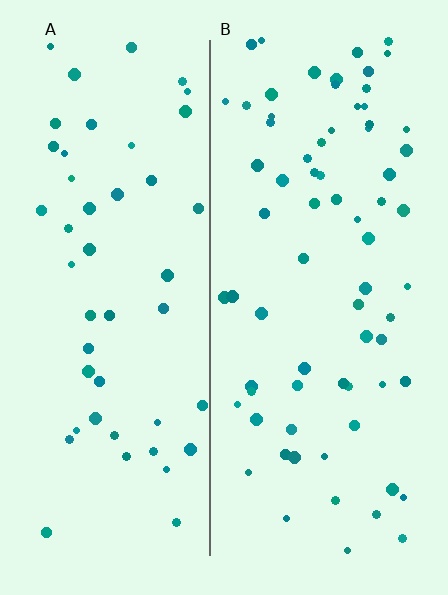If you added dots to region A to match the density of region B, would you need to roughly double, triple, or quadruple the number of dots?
Approximately double.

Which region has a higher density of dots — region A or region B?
B (the right).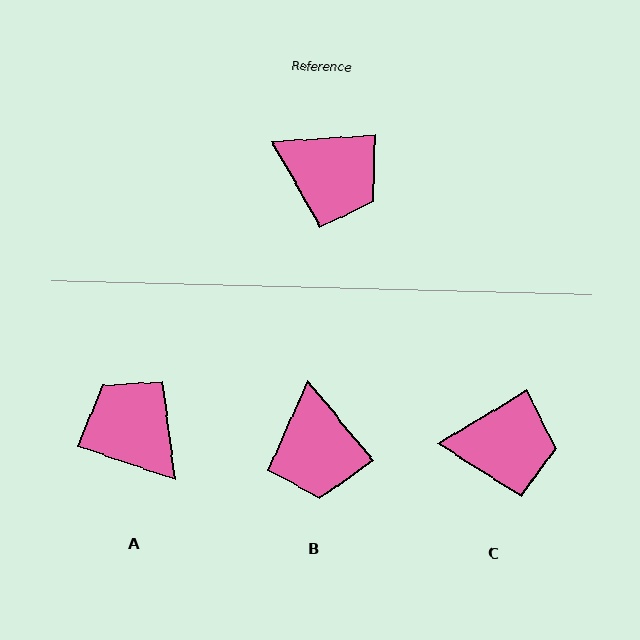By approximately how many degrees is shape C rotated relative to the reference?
Approximately 28 degrees counter-clockwise.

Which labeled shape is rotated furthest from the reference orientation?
A, about 158 degrees away.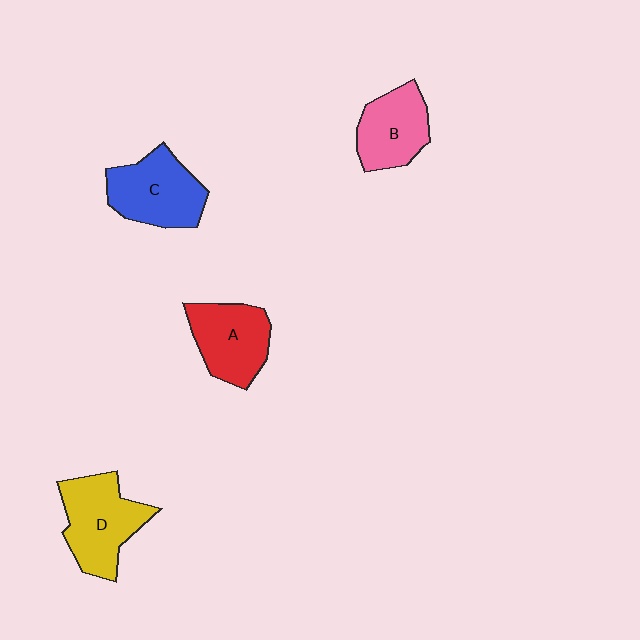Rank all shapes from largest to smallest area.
From largest to smallest: D (yellow), C (blue), A (red), B (pink).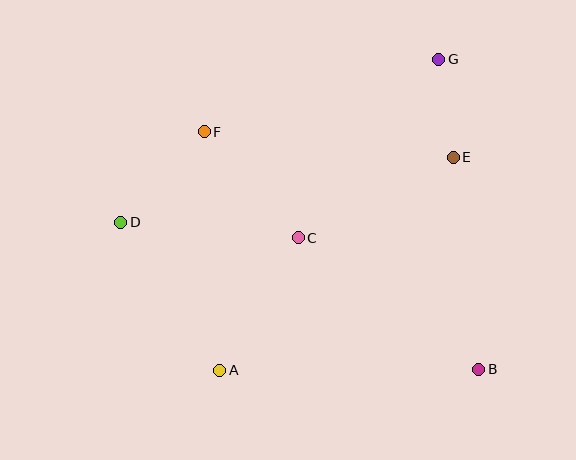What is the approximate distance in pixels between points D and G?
The distance between D and G is approximately 357 pixels.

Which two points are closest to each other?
Points E and G are closest to each other.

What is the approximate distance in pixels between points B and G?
The distance between B and G is approximately 312 pixels.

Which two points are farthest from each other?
Points B and D are farthest from each other.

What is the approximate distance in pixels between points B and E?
The distance between B and E is approximately 213 pixels.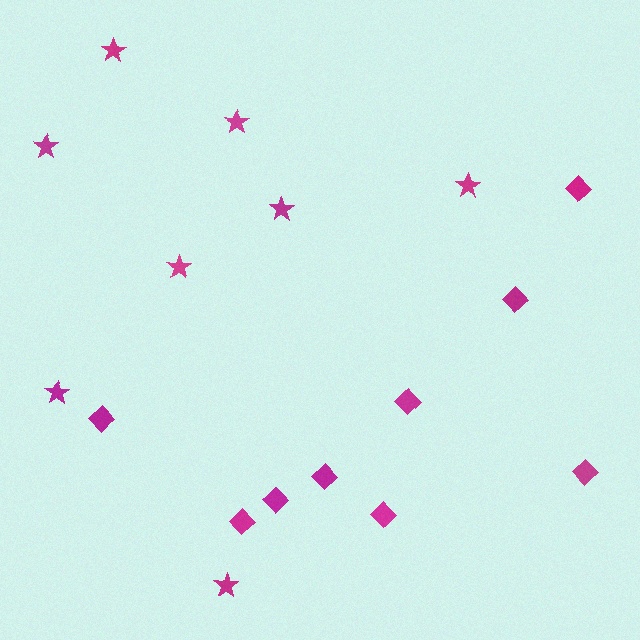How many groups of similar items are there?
There are 2 groups: one group of diamonds (9) and one group of stars (8).